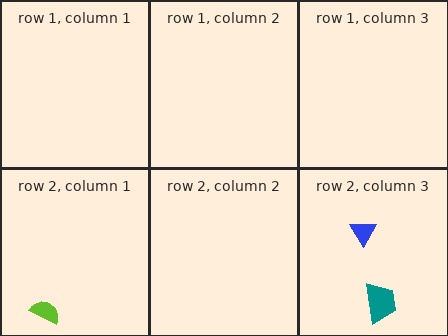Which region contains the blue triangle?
The row 2, column 3 region.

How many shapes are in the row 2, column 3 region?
2.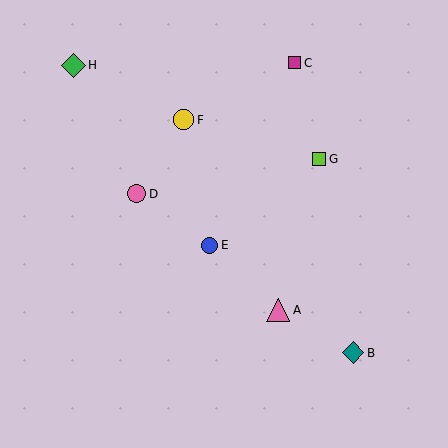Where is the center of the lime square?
The center of the lime square is at (319, 159).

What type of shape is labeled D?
Shape D is a pink circle.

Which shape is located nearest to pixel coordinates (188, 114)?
The yellow circle (labeled F) at (184, 120) is nearest to that location.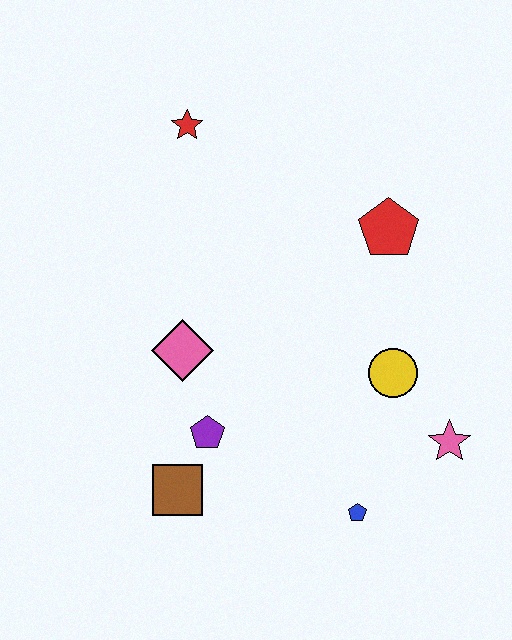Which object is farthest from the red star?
The blue pentagon is farthest from the red star.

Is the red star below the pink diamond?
No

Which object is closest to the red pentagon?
The yellow circle is closest to the red pentagon.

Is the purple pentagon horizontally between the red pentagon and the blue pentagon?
No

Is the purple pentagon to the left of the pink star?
Yes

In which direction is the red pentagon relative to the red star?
The red pentagon is to the right of the red star.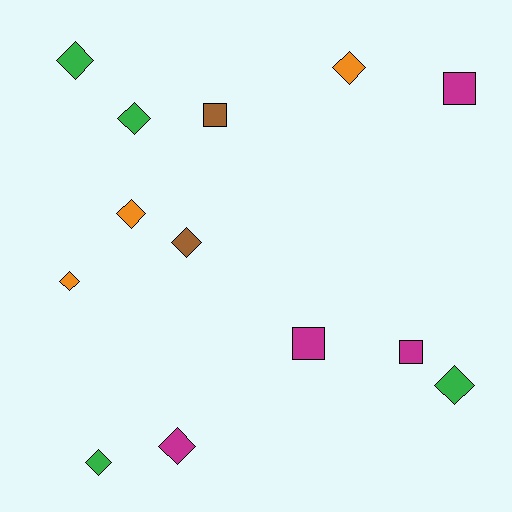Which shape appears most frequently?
Diamond, with 9 objects.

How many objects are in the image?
There are 13 objects.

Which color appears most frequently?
Magenta, with 4 objects.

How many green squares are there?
There are no green squares.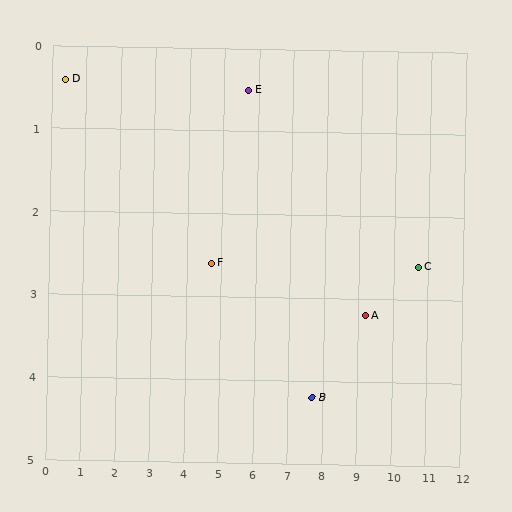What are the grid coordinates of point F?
Point F is at approximately (4.7, 2.6).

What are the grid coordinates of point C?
Point C is at approximately (10.7, 2.6).